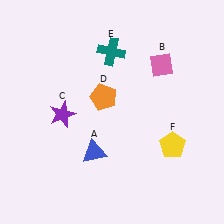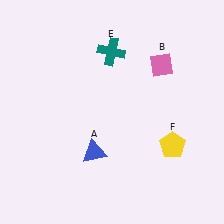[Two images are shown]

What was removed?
The purple star (C), the orange pentagon (D) were removed in Image 2.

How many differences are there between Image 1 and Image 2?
There are 2 differences between the two images.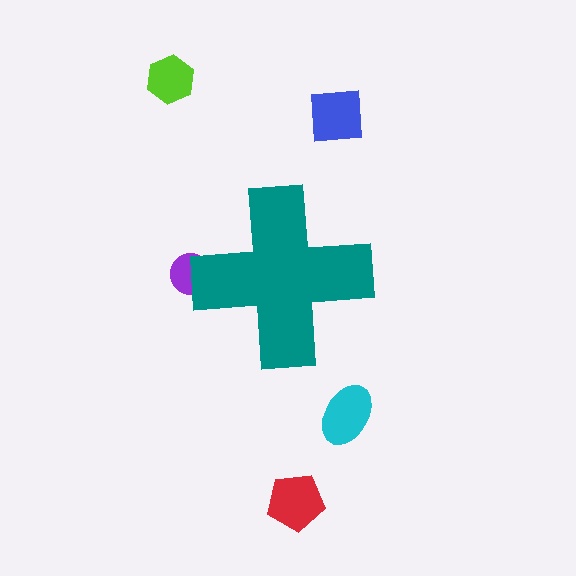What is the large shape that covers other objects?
A teal cross.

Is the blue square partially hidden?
No, the blue square is fully visible.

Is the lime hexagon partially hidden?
No, the lime hexagon is fully visible.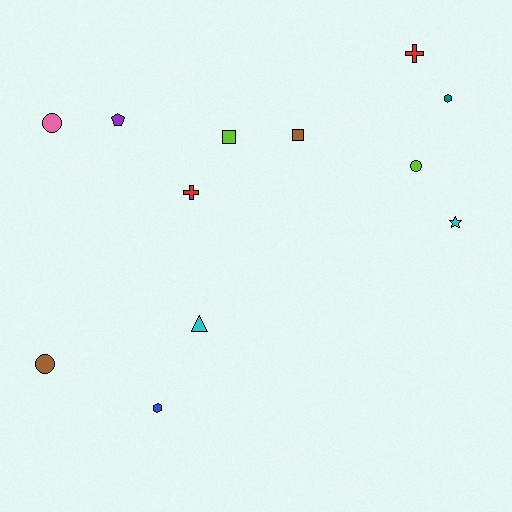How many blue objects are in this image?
There is 1 blue object.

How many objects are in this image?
There are 12 objects.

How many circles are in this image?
There are 3 circles.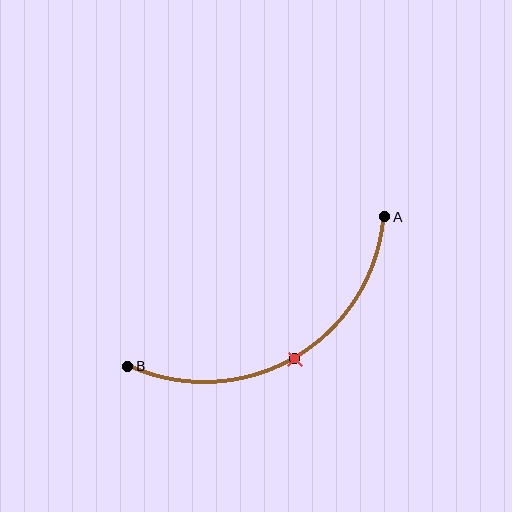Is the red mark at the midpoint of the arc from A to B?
Yes. The red mark lies on the arc at equal arc-length from both A and B — it is the arc midpoint.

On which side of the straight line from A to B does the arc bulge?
The arc bulges below the straight line connecting A and B.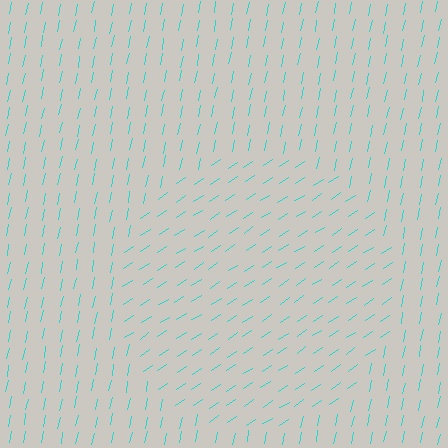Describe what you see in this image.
The image is filled with small cyan line segments. A circle region in the image has lines oriented differently from the surrounding lines, creating a visible texture boundary.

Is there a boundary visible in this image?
Yes, there is a texture boundary formed by a change in line orientation.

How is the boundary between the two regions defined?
The boundary is defined purely by a change in line orientation (approximately 45 degrees difference). All lines are the same color and thickness.